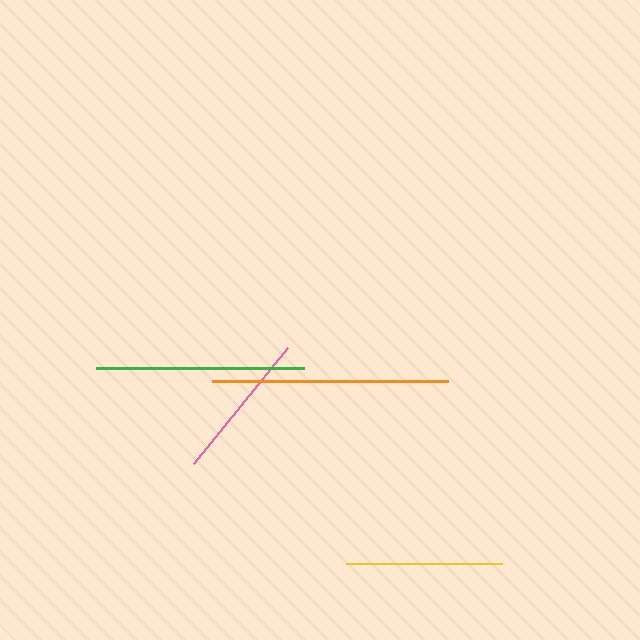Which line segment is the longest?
The orange line is the longest at approximately 236 pixels.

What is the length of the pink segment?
The pink segment is approximately 149 pixels long.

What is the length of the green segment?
The green segment is approximately 208 pixels long.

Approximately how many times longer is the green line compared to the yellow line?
The green line is approximately 1.3 times the length of the yellow line.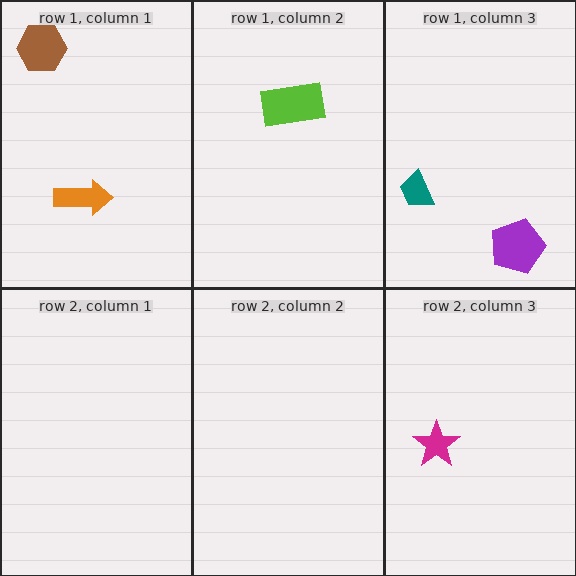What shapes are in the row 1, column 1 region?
The brown hexagon, the orange arrow.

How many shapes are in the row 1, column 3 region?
2.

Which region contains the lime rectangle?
The row 1, column 2 region.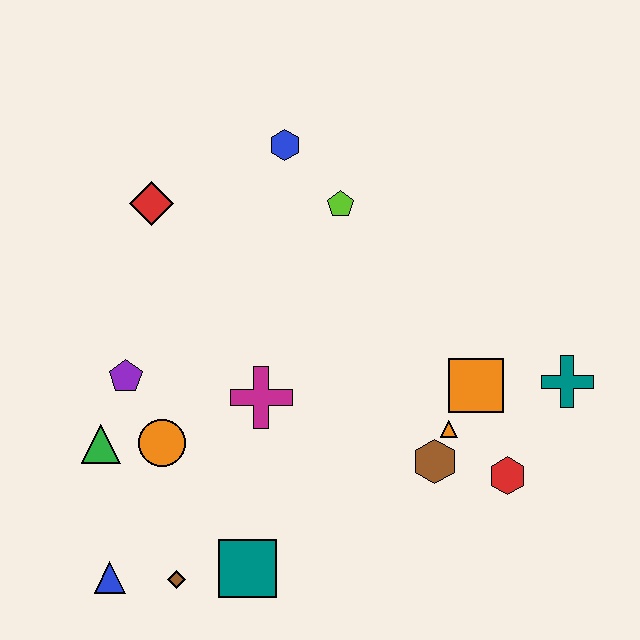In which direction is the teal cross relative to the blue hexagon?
The teal cross is to the right of the blue hexagon.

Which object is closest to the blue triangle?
The brown diamond is closest to the blue triangle.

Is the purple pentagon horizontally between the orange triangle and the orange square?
No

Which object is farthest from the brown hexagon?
The red diamond is farthest from the brown hexagon.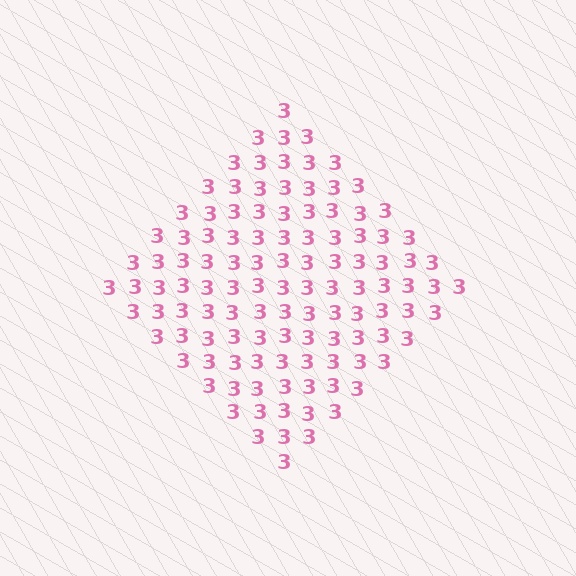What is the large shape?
The large shape is a diamond.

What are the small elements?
The small elements are digit 3's.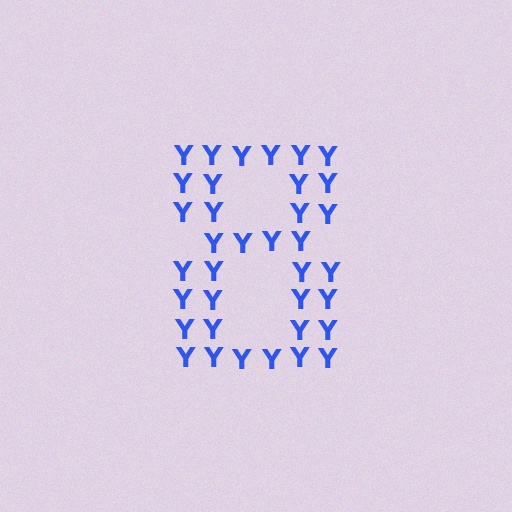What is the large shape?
The large shape is the digit 8.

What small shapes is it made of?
It is made of small letter Y's.